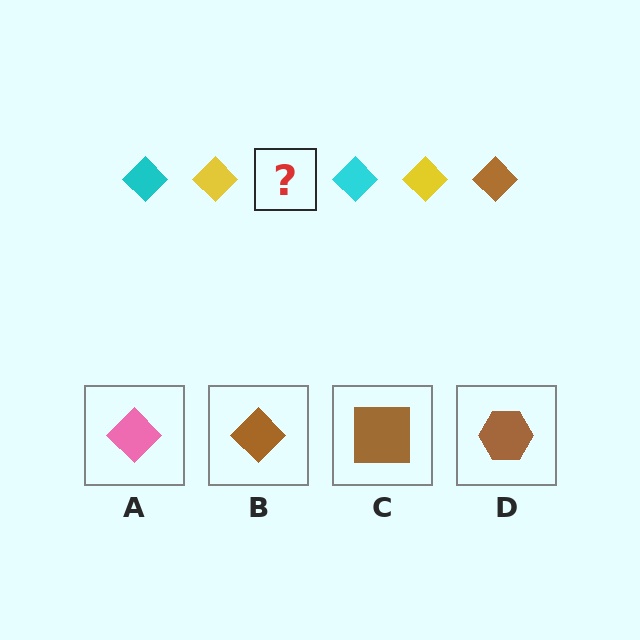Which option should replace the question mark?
Option B.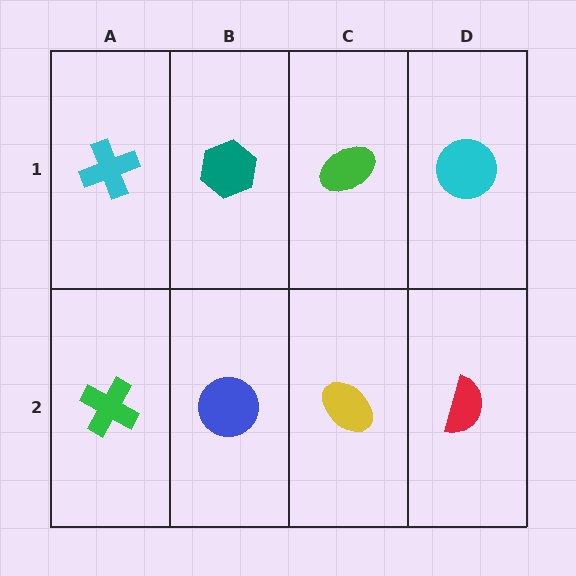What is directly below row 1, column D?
A red semicircle.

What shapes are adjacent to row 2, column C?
A green ellipse (row 1, column C), a blue circle (row 2, column B), a red semicircle (row 2, column D).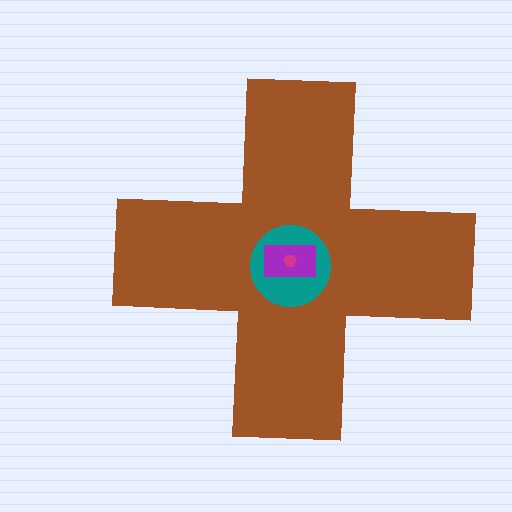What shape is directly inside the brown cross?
The teal circle.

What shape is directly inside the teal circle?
The purple rectangle.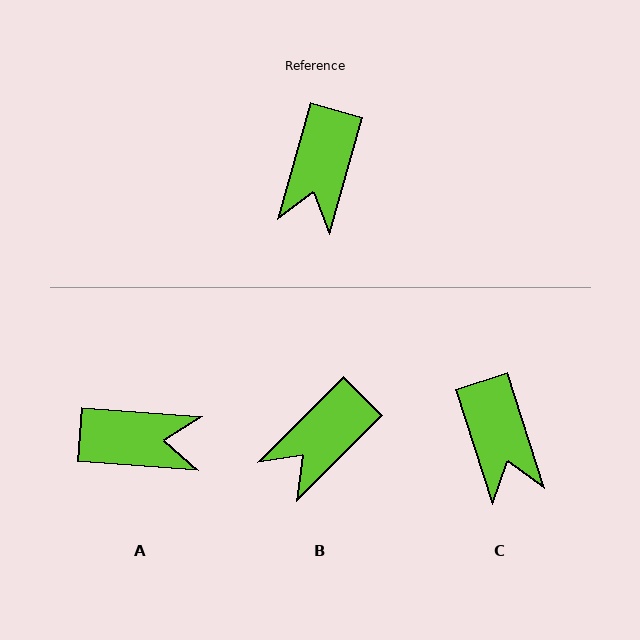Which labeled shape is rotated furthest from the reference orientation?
A, about 102 degrees away.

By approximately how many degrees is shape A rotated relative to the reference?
Approximately 102 degrees counter-clockwise.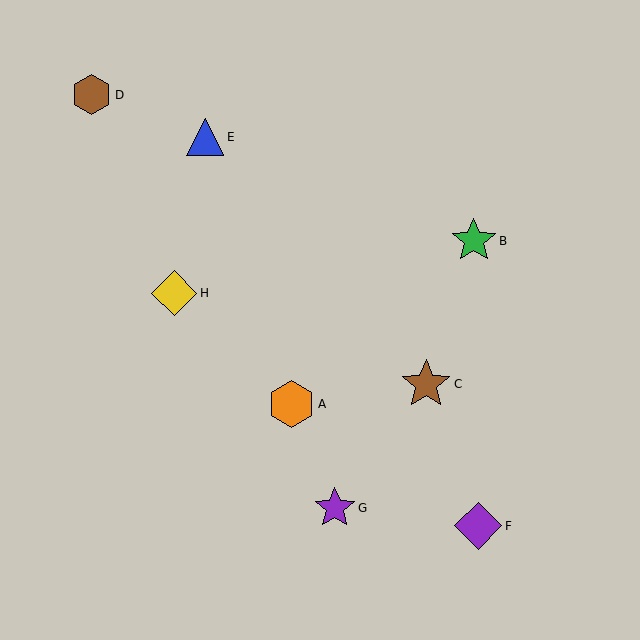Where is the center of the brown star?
The center of the brown star is at (426, 384).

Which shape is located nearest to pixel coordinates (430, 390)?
The brown star (labeled C) at (426, 384) is nearest to that location.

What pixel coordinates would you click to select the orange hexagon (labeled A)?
Click at (292, 404) to select the orange hexagon A.